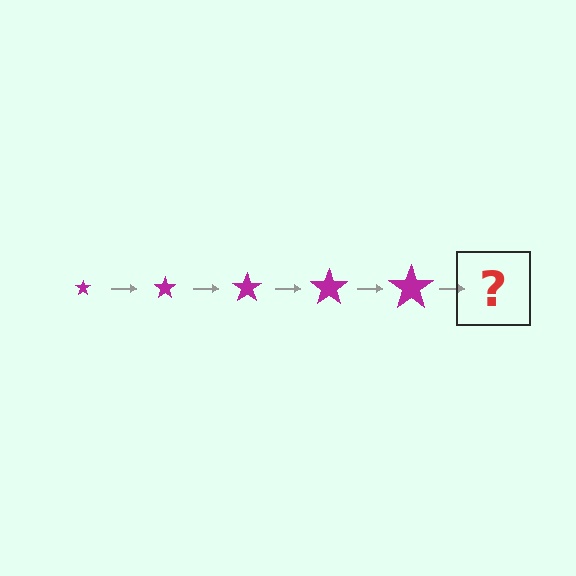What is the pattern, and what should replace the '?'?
The pattern is that the star gets progressively larger each step. The '?' should be a magenta star, larger than the previous one.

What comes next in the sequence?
The next element should be a magenta star, larger than the previous one.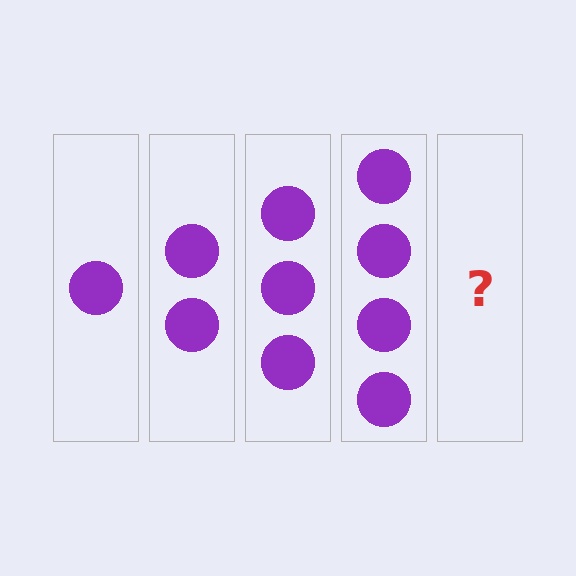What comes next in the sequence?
The next element should be 5 circles.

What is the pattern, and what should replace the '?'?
The pattern is that each step adds one more circle. The '?' should be 5 circles.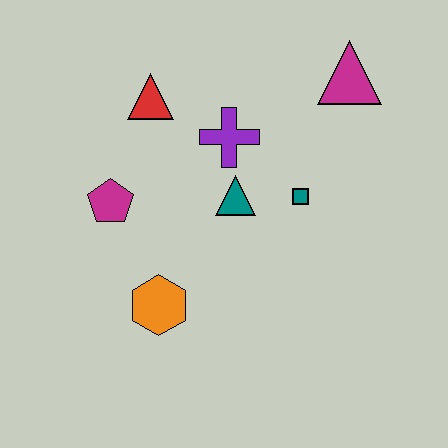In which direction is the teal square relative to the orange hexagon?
The teal square is to the right of the orange hexagon.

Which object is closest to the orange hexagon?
The magenta pentagon is closest to the orange hexagon.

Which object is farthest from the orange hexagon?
The magenta triangle is farthest from the orange hexagon.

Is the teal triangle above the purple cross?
No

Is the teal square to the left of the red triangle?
No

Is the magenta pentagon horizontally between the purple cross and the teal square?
No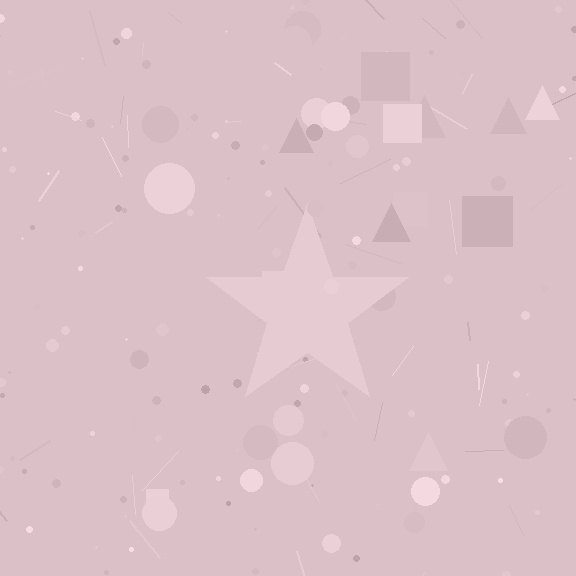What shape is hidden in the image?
A star is hidden in the image.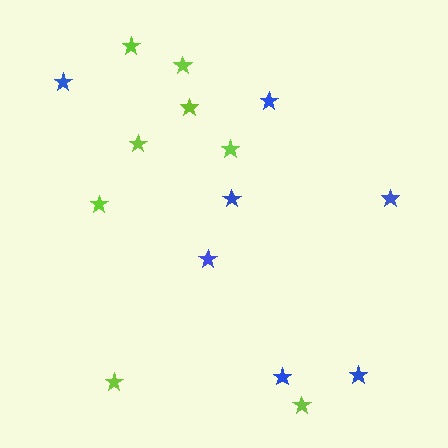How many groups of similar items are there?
There are 2 groups: one group of lime stars (8) and one group of blue stars (7).